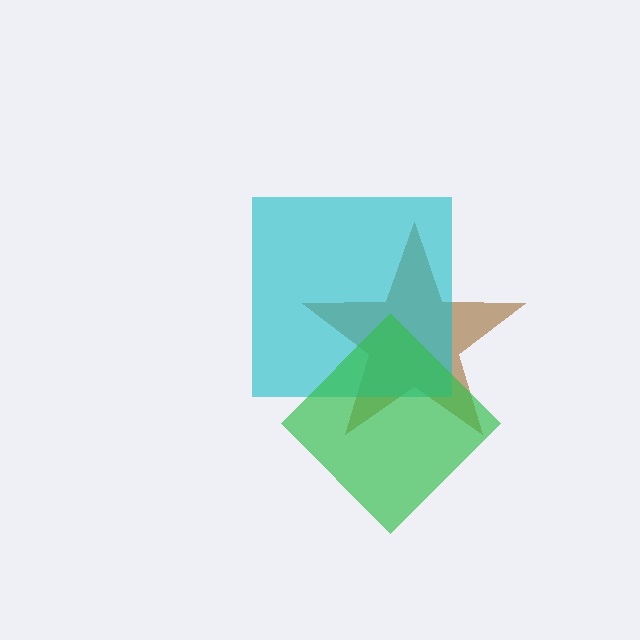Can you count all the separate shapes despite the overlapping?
Yes, there are 3 separate shapes.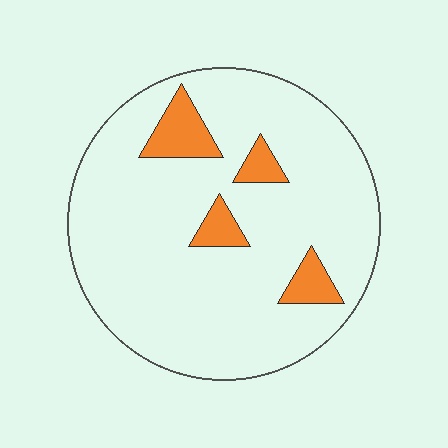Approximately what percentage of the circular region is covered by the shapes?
Approximately 10%.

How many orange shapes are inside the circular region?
4.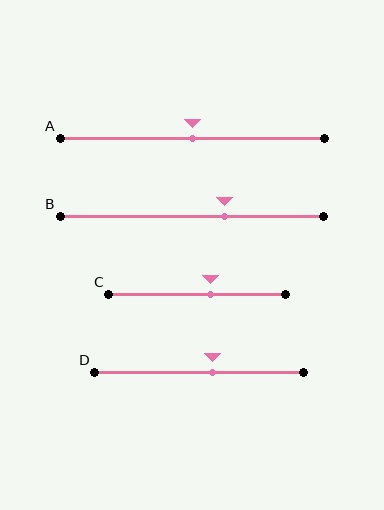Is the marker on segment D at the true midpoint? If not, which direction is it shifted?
No, the marker on segment D is shifted to the right by about 6% of the segment length.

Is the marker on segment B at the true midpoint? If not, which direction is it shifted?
No, the marker on segment B is shifted to the right by about 13% of the segment length.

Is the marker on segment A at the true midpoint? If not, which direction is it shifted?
Yes, the marker on segment A is at the true midpoint.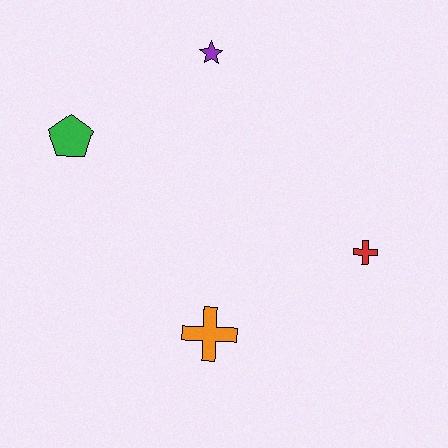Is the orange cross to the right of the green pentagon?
Yes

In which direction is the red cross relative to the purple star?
The red cross is below the purple star.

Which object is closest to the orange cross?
The red cross is closest to the orange cross.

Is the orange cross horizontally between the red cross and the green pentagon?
Yes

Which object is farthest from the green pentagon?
The red cross is farthest from the green pentagon.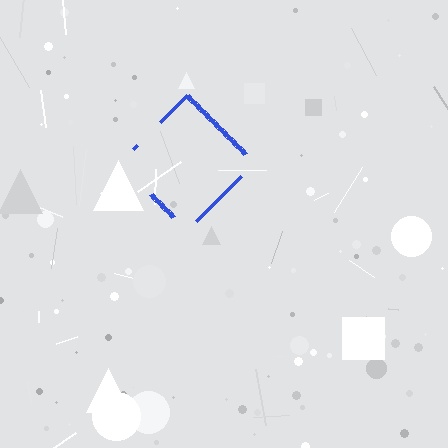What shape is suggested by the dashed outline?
The dashed outline suggests a diamond.